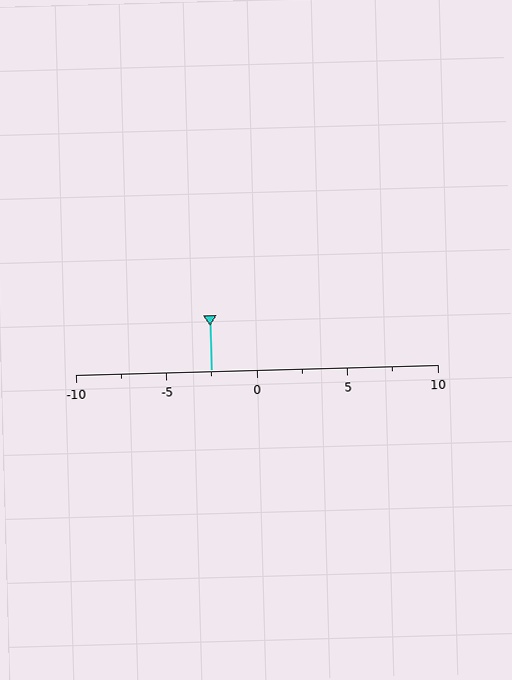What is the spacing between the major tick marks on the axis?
The major ticks are spaced 5 apart.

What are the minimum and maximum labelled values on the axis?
The axis runs from -10 to 10.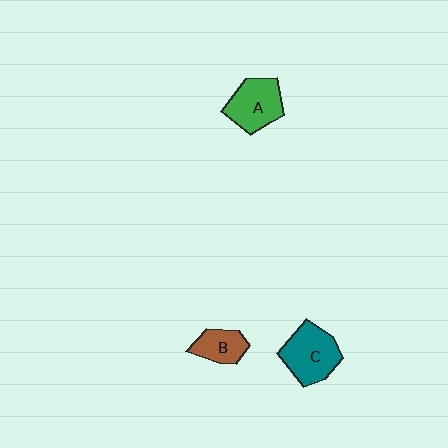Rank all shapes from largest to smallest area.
From largest to smallest: C (teal), A (green), B (brown).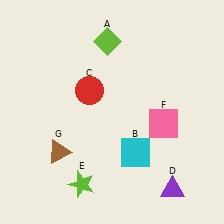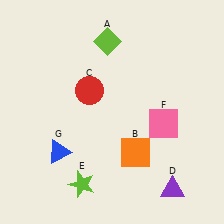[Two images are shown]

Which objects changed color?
B changed from cyan to orange. G changed from brown to blue.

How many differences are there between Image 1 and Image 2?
There are 2 differences between the two images.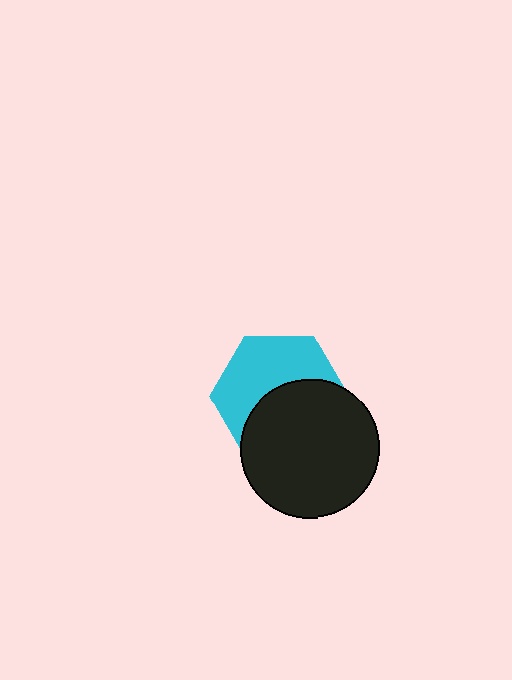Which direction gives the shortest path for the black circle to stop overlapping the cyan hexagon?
Moving down gives the shortest separation.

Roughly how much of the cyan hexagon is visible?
About half of it is visible (roughly 51%).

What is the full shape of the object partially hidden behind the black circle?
The partially hidden object is a cyan hexagon.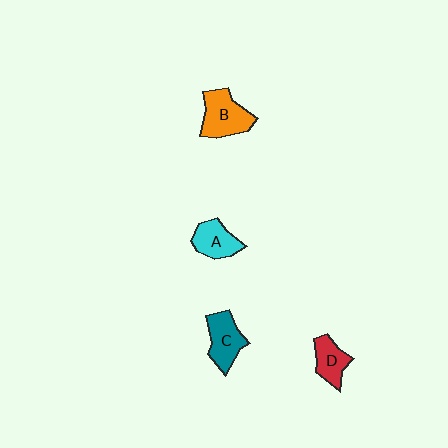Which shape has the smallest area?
Shape D (red).